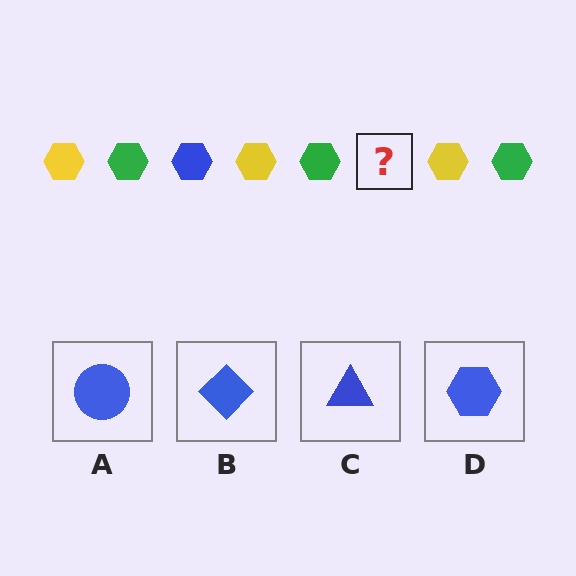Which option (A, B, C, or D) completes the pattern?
D.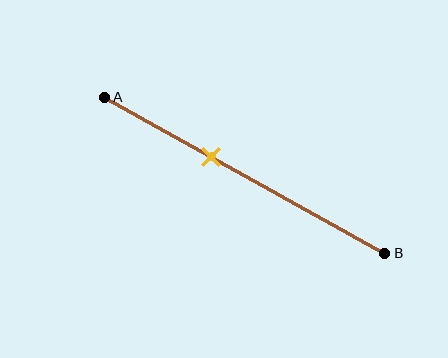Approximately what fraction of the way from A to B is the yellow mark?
The yellow mark is approximately 40% of the way from A to B.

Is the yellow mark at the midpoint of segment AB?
No, the mark is at about 40% from A, not at the 50% midpoint.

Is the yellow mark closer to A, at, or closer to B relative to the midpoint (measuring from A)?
The yellow mark is closer to point A than the midpoint of segment AB.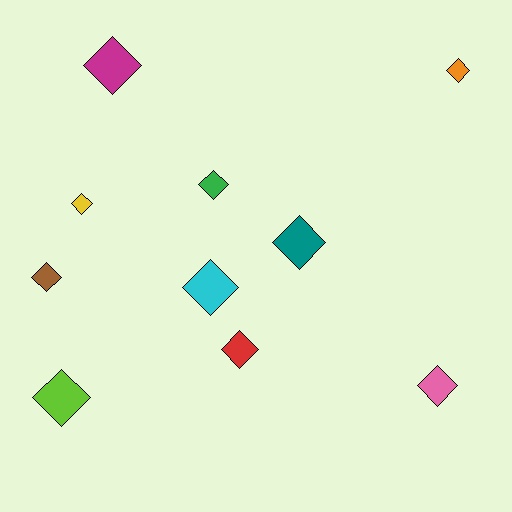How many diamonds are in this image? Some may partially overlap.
There are 10 diamonds.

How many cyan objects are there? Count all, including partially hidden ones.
There is 1 cyan object.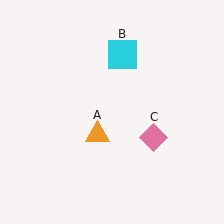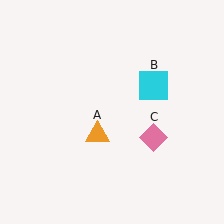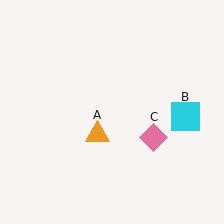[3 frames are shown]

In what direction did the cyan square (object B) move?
The cyan square (object B) moved down and to the right.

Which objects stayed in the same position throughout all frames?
Orange triangle (object A) and pink diamond (object C) remained stationary.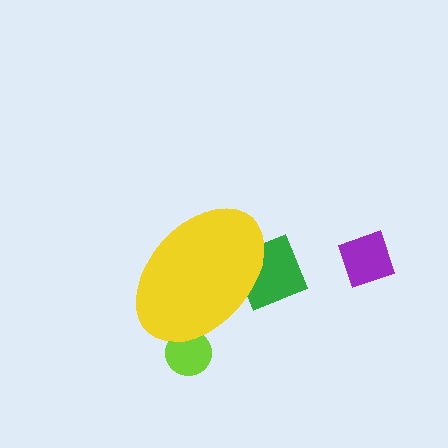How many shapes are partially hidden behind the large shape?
2 shapes are partially hidden.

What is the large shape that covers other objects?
A yellow ellipse.